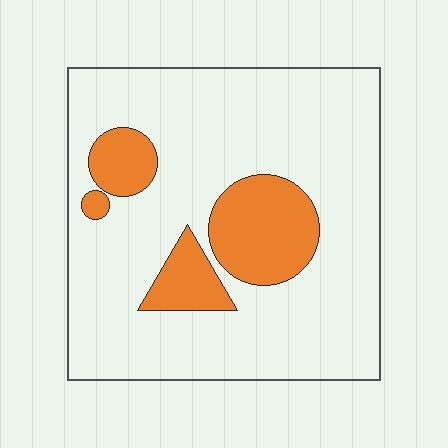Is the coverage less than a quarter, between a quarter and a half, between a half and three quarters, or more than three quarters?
Less than a quarter.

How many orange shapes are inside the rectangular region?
4.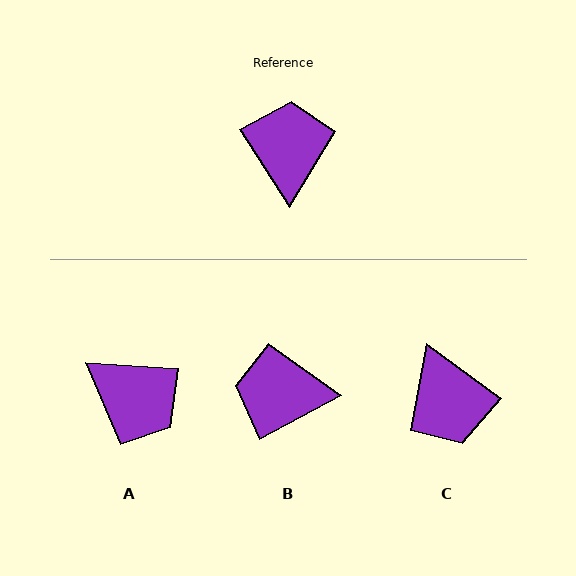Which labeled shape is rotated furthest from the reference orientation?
C, about 159 degrees away.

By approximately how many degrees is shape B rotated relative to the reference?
Approximately 86 degrees counter-clockwise.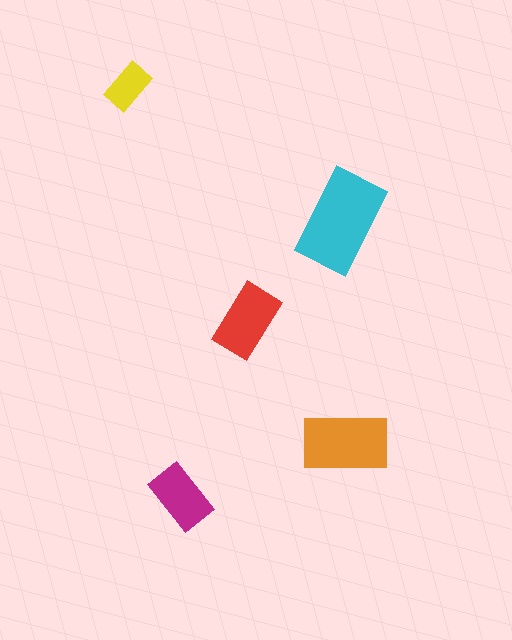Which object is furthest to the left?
The yellow rectangle is leftmost.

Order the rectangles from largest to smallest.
the cyan one, the orange one, the red one, the magenta one, the yellow one.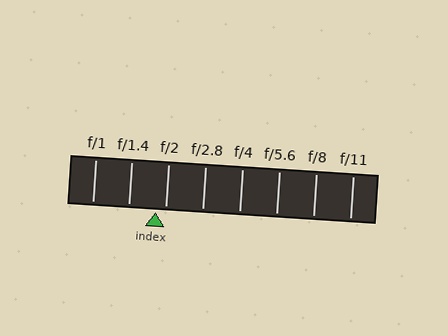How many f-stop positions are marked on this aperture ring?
There are 8 f-stop positions marked.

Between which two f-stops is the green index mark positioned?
The index mark is between f/1.4 and f/2.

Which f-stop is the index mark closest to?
The index mark is closest to f/2.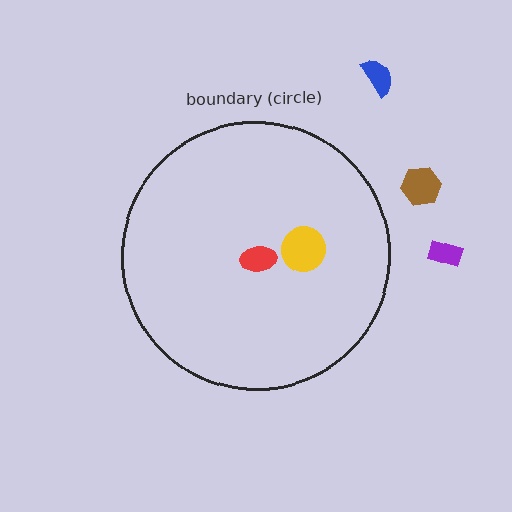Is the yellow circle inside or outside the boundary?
Inside.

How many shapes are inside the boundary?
2 inside, 3 outside.